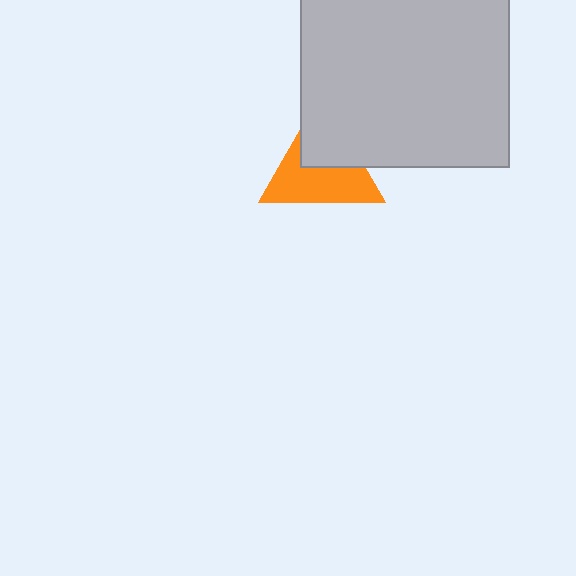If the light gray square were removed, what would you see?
You would see the complete orange triangle.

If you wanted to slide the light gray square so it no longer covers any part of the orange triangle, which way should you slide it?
Slide it toward the upper-right — that is the most direct way to separate the two shapes.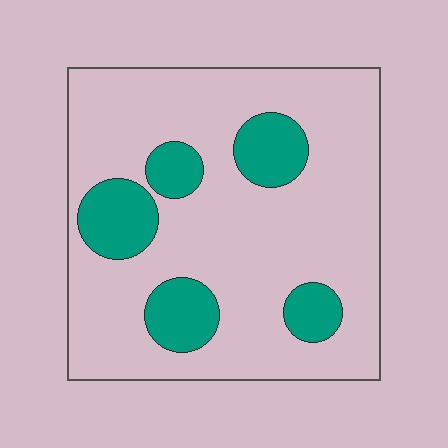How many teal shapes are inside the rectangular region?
5.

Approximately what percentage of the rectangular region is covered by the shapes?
Approximately 20%.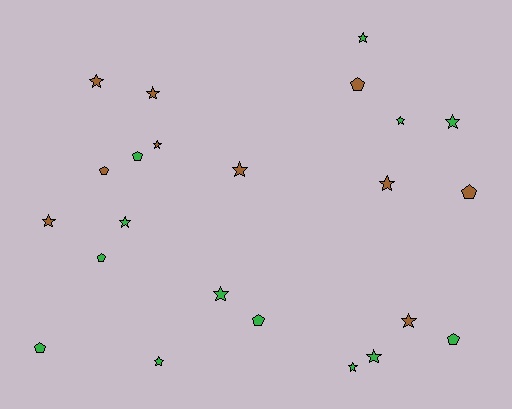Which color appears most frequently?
Green, with 13 objects.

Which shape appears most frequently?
Star, with 15 objects.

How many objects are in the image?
There are 23 objects.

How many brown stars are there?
There are 7 brown stars.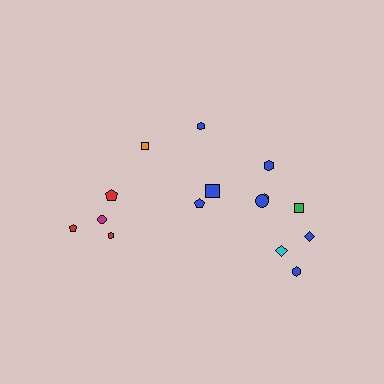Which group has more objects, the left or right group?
The right group.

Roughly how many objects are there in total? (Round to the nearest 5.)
Roughly 15 objects in total.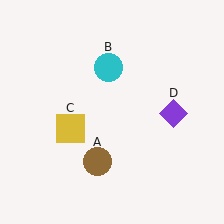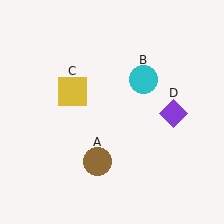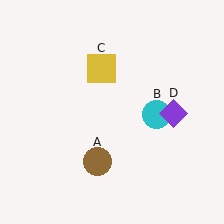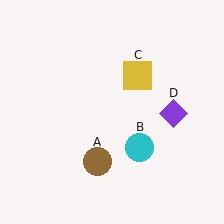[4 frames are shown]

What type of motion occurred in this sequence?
The cyan circle (object B), yellow square (object C) rotated clockwise around the center of the scene.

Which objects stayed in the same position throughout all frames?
Brown circle (object A) and purple diamond (object D) remained stationary.